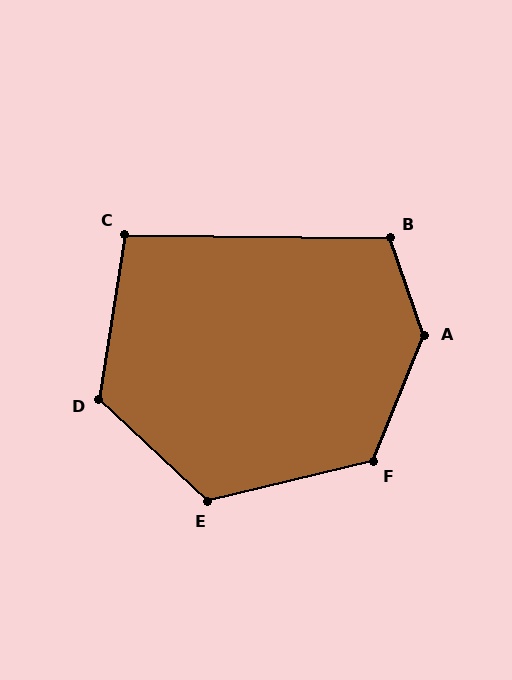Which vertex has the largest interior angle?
A, at approximately 138 degrees.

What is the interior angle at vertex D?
Approximately 124 degrees (obtuse).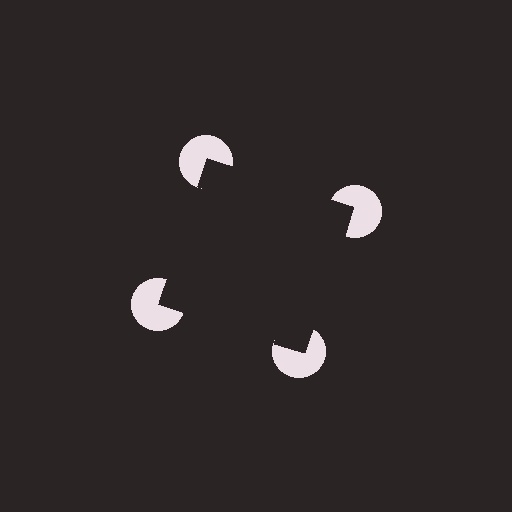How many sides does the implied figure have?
4 sides.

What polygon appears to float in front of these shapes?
An illusory square — its edges are inferred from the aligned wedge cuts in the pac-man discs, not physically drawn.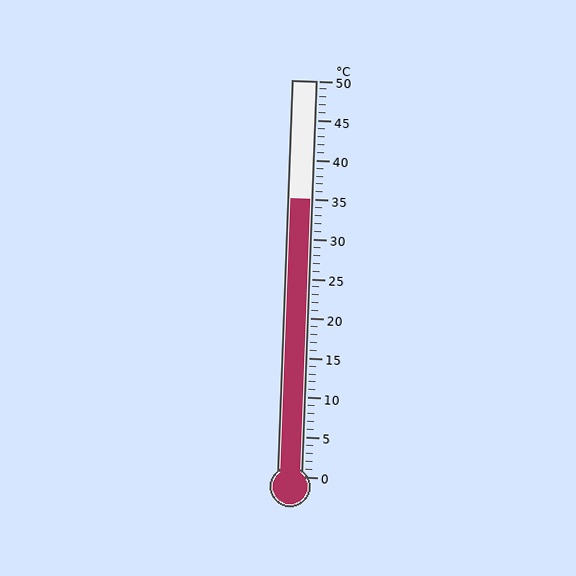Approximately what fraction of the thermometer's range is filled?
The thermometer is filled to approximately 70% of its range.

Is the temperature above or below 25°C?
The temperature is above 25°C.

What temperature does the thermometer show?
The thermometer shows approximately 35°C.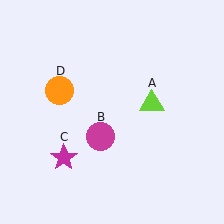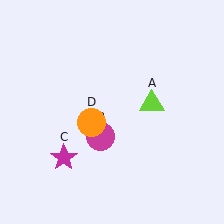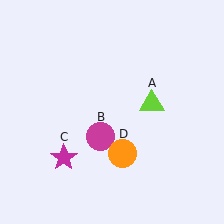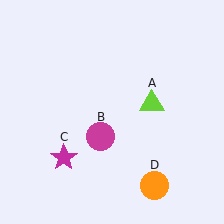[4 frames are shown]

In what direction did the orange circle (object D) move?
The orange circle (object D) moved down and to the right.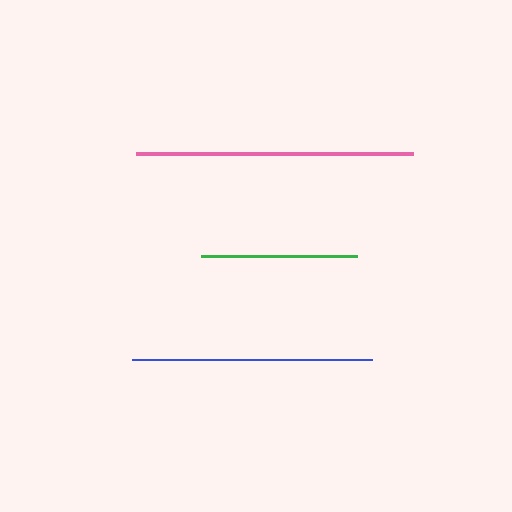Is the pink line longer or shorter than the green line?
The pink line is longer than the green line.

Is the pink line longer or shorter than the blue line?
The pink line is longer than the blue line.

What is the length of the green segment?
The green segment is approximately 157 pixels long.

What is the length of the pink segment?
The pink segment is approximately 277 pixels long.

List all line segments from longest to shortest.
From longest to shortest: pink, blue, green.